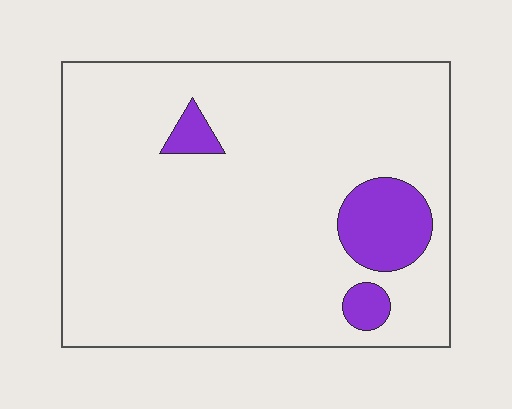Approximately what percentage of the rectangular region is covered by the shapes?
Approximately 10%.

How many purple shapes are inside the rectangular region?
3.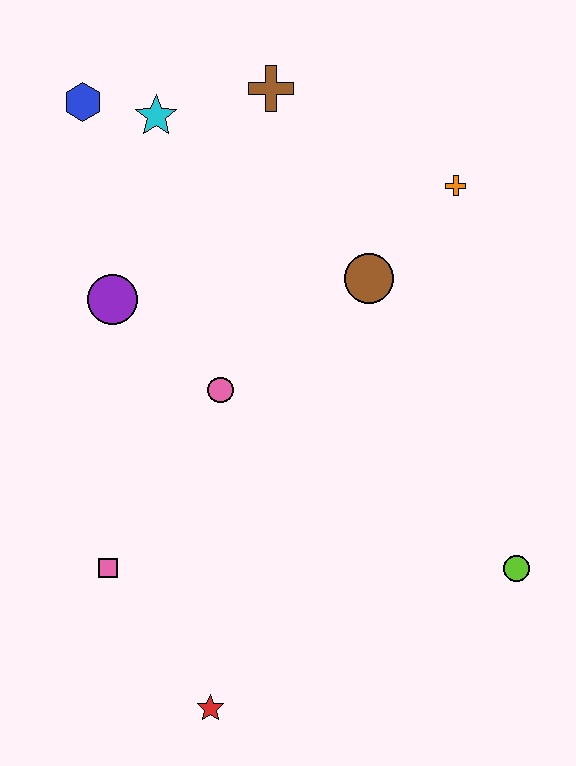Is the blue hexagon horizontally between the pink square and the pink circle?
No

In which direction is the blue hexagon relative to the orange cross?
The blue hexagon is to the left of the orange cross.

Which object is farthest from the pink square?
The orange cross is farthest from the pink square.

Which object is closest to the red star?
The pink square is closest to the red star.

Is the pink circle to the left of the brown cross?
Yes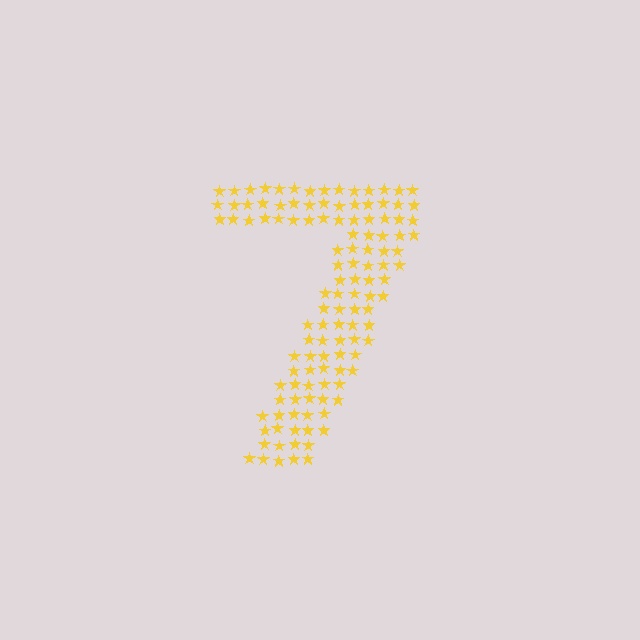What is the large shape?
The large shape is the digit 7.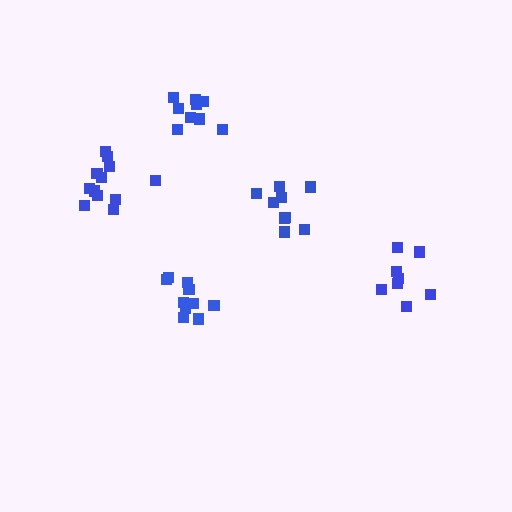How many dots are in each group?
Group 1: 12 dots, Group 2: 8 dots, Group 3: 9 dots, Group 4: 12 dots, Group 5: 9 dots (50 total).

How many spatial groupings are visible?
There are 5 spatial groupings.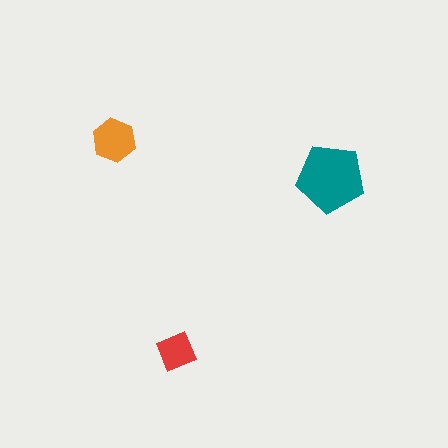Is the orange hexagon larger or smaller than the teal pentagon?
Smaller.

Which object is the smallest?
The red square.